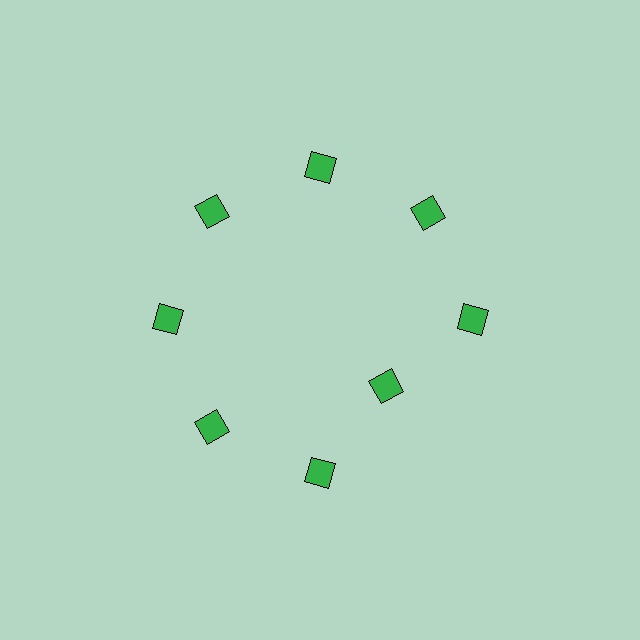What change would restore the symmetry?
The symmetry would be restored by moving it outward, back onto the ring so that all 8 diamonds sit at equal angles and equal distance from the center.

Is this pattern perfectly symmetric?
No. The 8 green diamonds are arranged in a ring, but one element near the 4 o'clock position is pulled inward toward the center, breaking the 8-fold rotational symmetry.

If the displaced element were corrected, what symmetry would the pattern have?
It would have 8-fold rotational symmetry — the pattern would map onto itself every 45 degrees.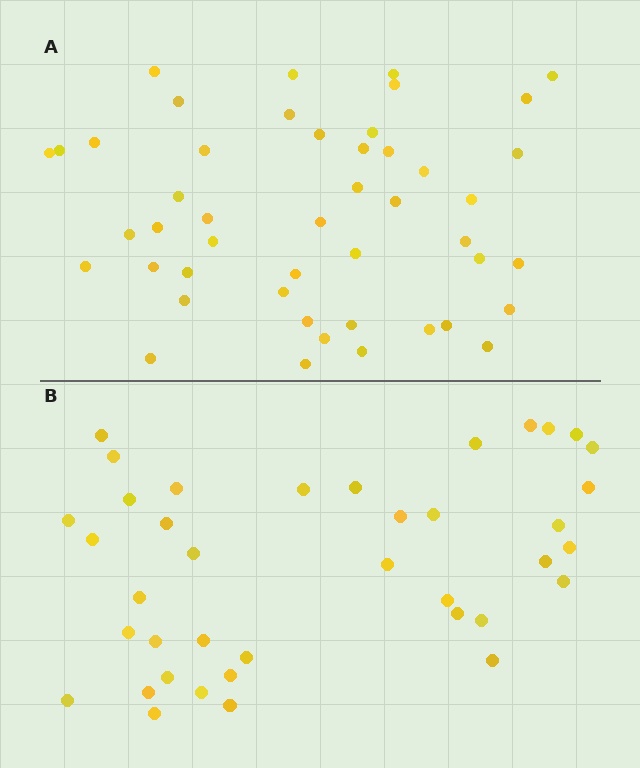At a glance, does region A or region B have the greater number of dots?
Region A (the top region) has more dots.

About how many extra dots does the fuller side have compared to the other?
Region A has roughly 8 or so more dots than region B.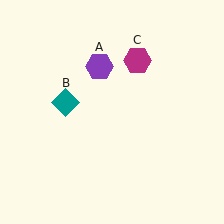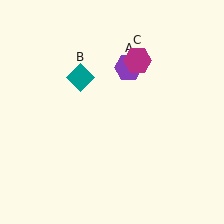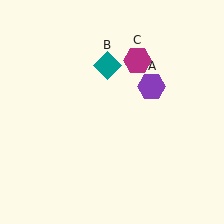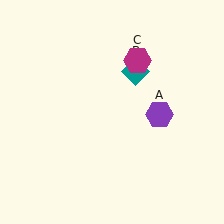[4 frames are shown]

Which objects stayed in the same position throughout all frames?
Magenta hexagon (object C) remained stationary.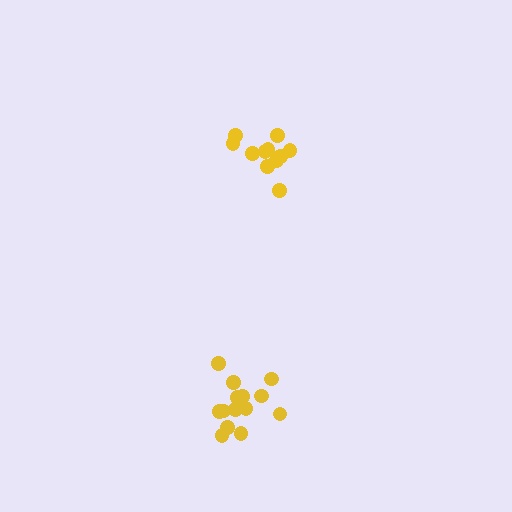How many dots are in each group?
Group 1: 11 dots, Group 2: 14 dots (25 total).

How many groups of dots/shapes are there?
There are 2 groups.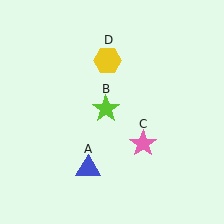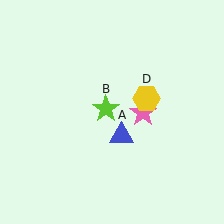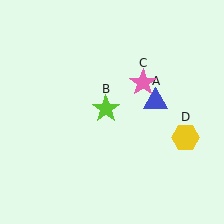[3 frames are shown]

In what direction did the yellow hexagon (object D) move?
The yellow hexagon (object D) moved down and to the right.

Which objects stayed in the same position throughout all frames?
Lime star (object B) remained stationary.